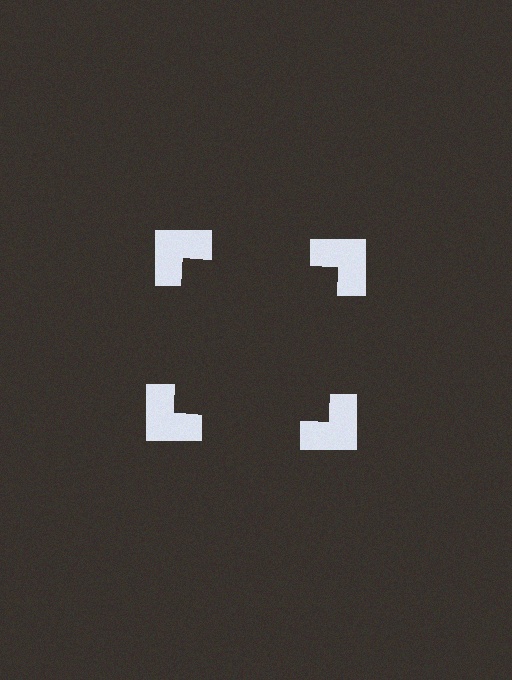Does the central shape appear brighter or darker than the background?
It typically appears slightly darker than the background, even though no actual brightness change is drawn.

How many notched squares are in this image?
There are 4 — one at each vertex of the illusory square.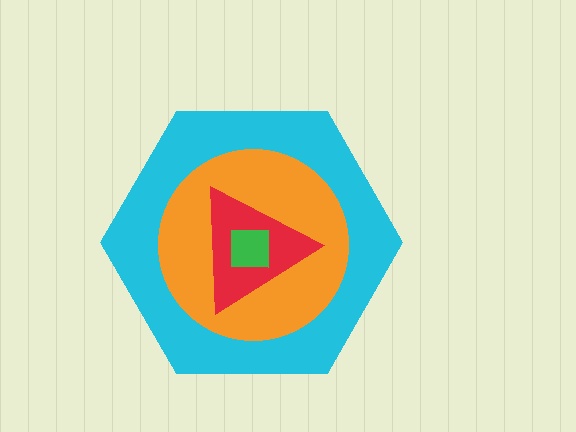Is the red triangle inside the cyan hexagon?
Yes.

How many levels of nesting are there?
4.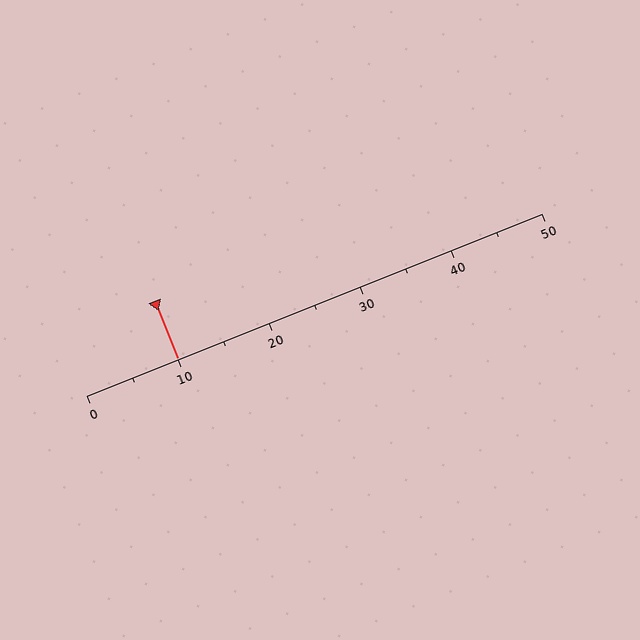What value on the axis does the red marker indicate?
The marker indicates approximately 10.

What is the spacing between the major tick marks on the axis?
The major ticks are spaced 10 apart.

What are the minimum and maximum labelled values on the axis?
The axis runs from 0 to 50.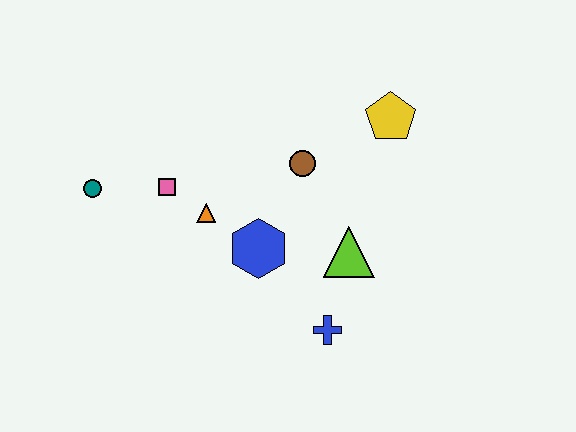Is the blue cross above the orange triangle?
No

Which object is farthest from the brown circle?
The teal circle is farthest from the brown circle.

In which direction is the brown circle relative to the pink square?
The brown circle is to the right of the pink square.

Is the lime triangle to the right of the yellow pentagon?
No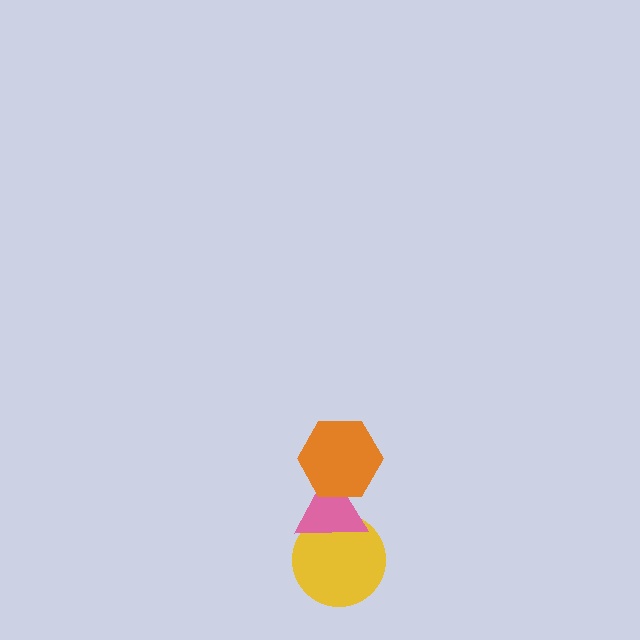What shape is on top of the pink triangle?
The orange hexagon is on top of the pink triangle.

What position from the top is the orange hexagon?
The orange hexagon is 1st from the top.